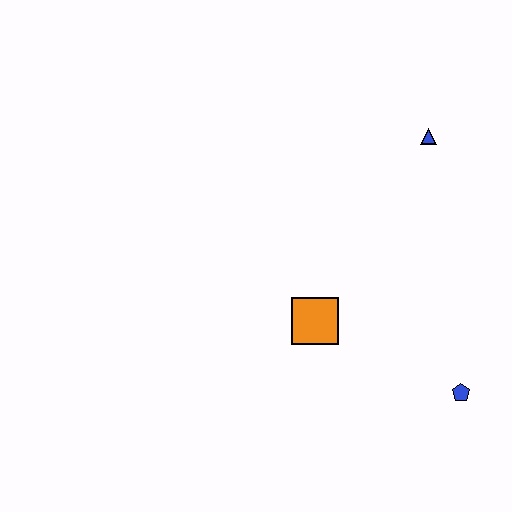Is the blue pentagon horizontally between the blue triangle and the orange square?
No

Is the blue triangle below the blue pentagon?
No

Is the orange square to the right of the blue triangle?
No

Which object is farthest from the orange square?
The blue triangle is farthest from the orange square.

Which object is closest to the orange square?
The blue pentagon is closest to the orange square.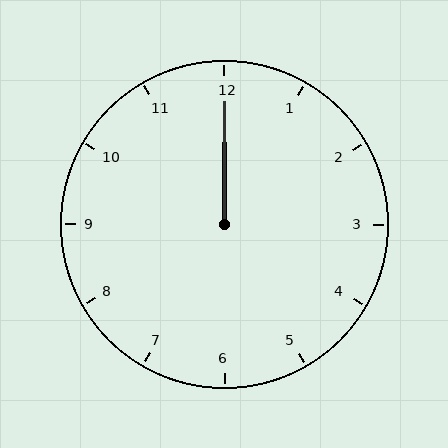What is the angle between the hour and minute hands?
Approximately 0 degrees.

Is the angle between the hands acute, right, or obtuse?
It is acute.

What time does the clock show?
12:00.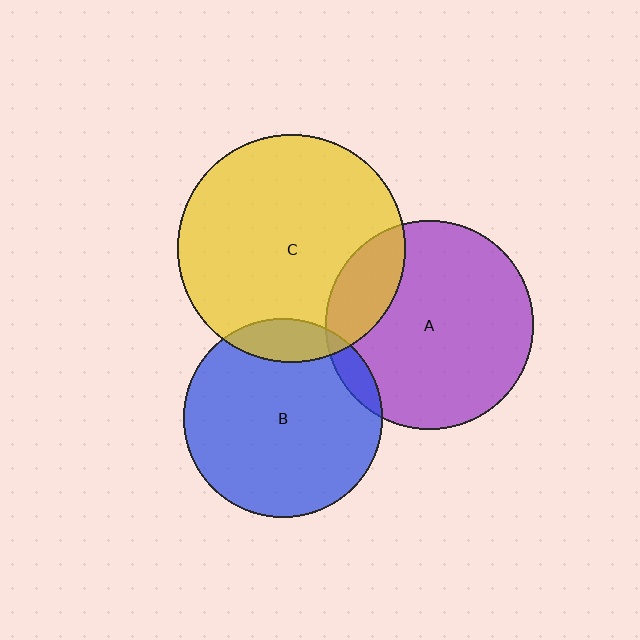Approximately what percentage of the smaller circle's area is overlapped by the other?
Approximately 5%.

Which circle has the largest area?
Circle C (yellow).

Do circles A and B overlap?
Yes.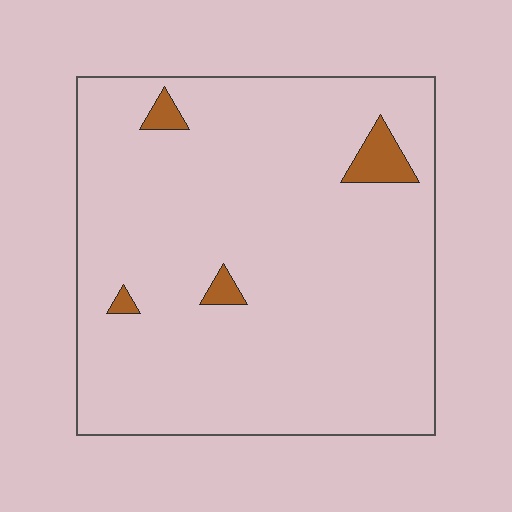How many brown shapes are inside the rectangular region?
4.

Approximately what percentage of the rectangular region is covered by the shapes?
Approximately 5%.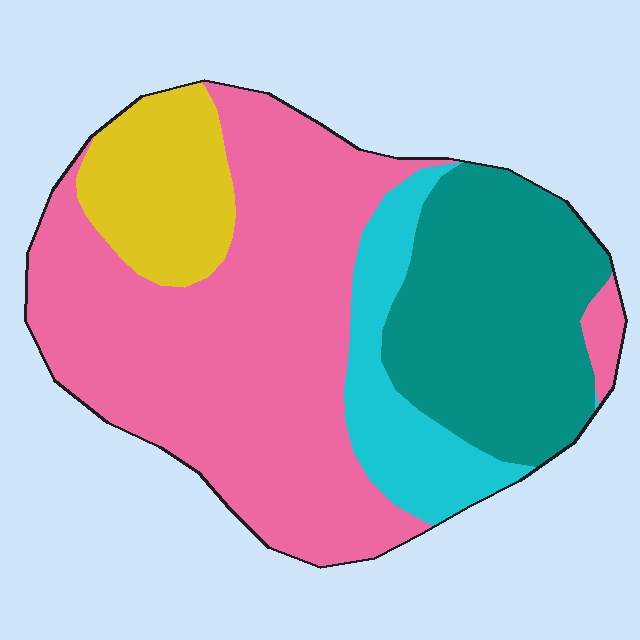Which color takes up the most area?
Pink, at roughly 50%.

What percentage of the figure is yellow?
Yellow covers around 10% of the figure.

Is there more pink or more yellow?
Pink.